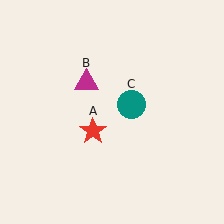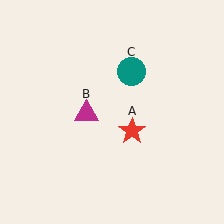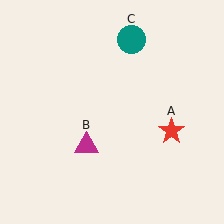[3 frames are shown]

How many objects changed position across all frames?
3 objects changed position: red star (object A), magenta triangle (object B), teal circle (object C).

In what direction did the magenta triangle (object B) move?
The magenta triangle (object B) moved down.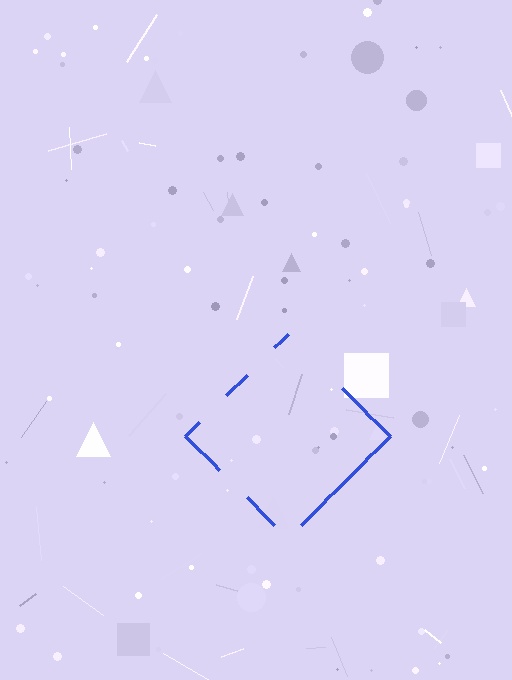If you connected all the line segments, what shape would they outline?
They would outline a diamond.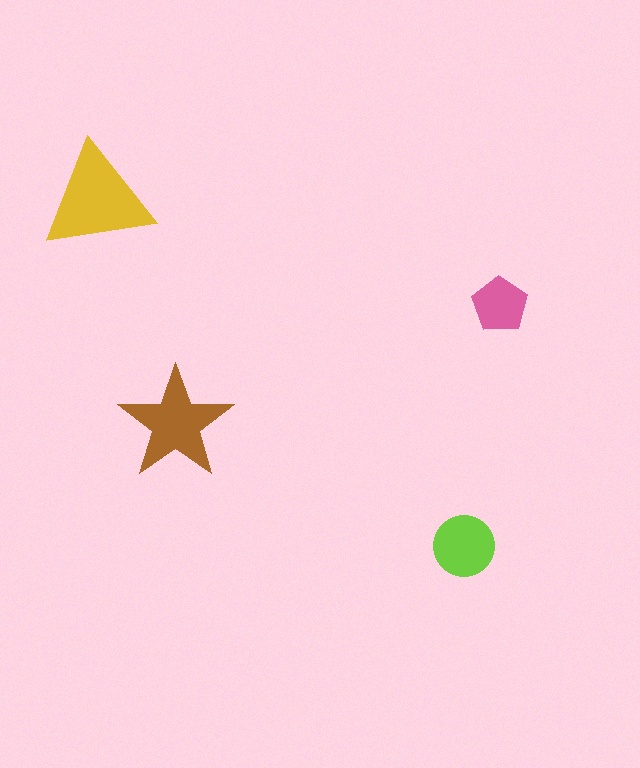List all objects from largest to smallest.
The yellow triangle, the brown star, the lime circle, the pink pentagon.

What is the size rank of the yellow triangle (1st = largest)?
1st.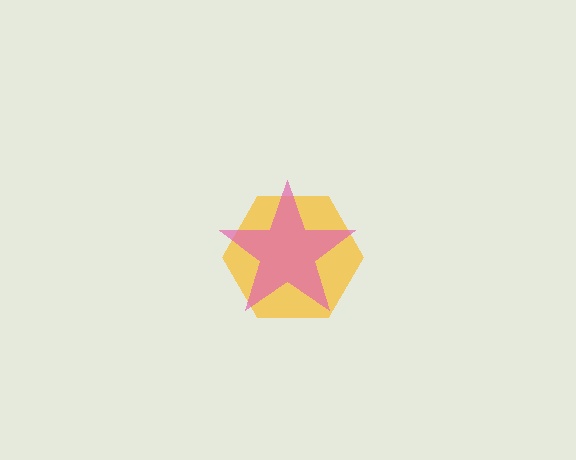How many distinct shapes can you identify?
There are 2 distinct shapes: a yellow hexagon, a pink star.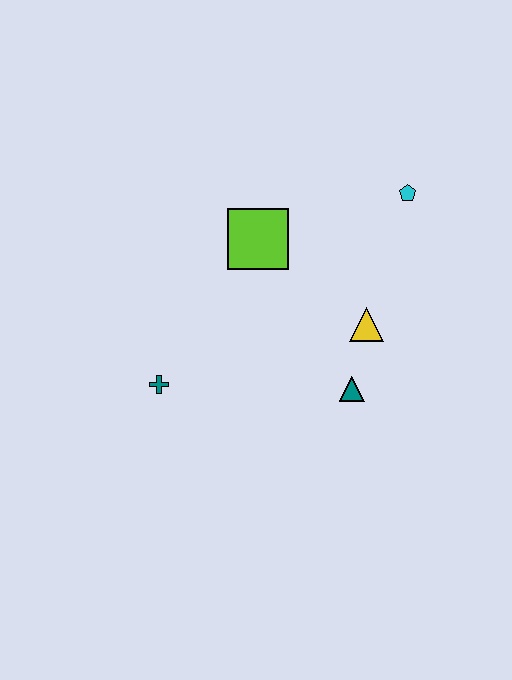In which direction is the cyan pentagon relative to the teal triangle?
The cyan pentagon is above the teal triangle.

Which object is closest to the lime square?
The yellow triangle is closest to the lime square.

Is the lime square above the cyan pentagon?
No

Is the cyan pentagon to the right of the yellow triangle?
Yes